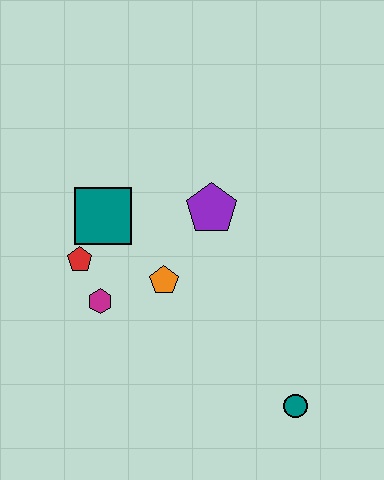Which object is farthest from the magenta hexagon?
The teal circle is farthest from the magenta hexagon.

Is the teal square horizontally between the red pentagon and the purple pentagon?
Yes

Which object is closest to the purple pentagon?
The orange pentagon is closest to the purple pentagon.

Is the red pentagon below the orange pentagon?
No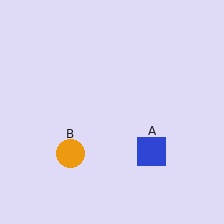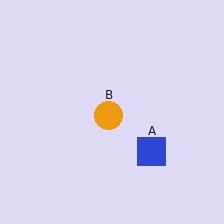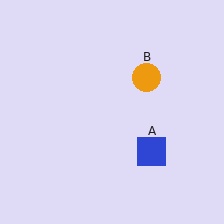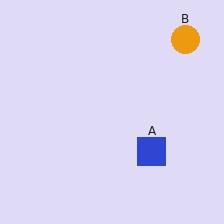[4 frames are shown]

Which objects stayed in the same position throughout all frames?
Blue square (object A) remained stationary.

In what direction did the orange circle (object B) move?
The orange circle (object B) moved up and to the right.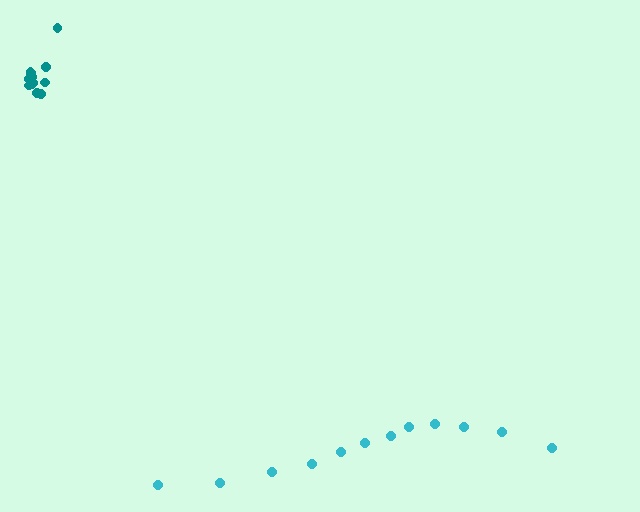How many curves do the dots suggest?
There are 2 distinct paths.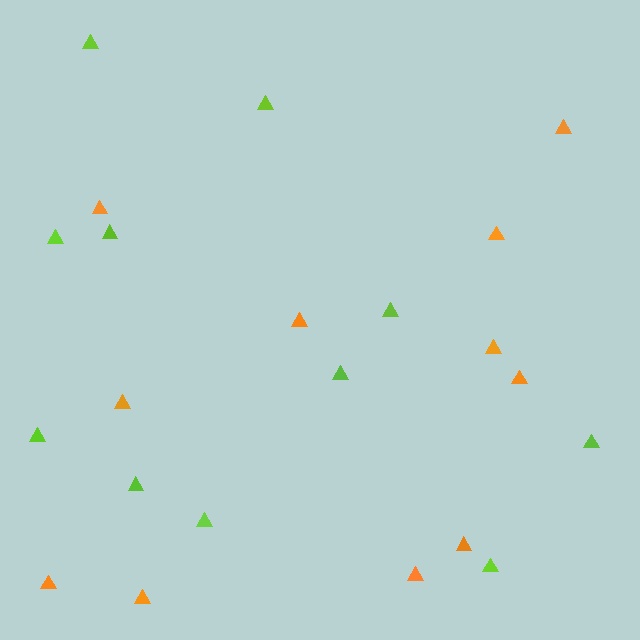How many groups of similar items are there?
There are 2 groups: one group of lime triangles (11) and one group of orange triangles (11).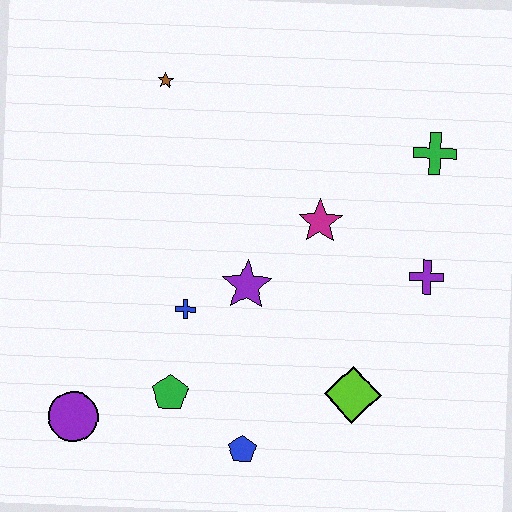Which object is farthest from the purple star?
The green cross is farthest from the purple star.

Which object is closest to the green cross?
The purple cross is closest to the green cross.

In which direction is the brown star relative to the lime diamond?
The brown star is above the lime diamond.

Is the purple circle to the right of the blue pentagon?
No